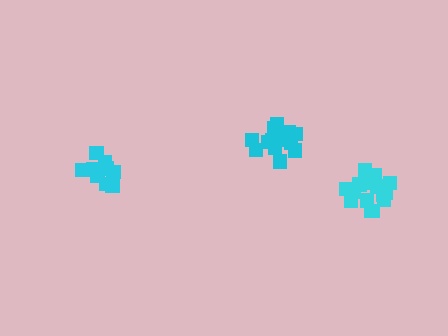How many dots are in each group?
Group 1: 15 dots, Group 2: 10 dots, Group 3: 15 dots (40 total).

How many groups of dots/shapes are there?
There are 3 groups.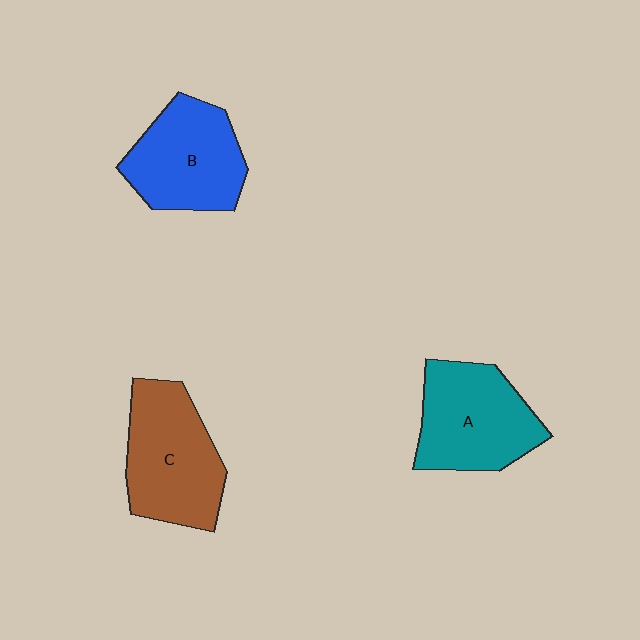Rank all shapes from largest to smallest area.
From largest to smallest: C (brown), A (teal), B (blue).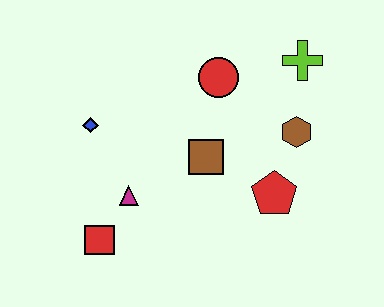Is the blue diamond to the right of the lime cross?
No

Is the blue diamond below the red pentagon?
No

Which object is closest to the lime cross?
The brown hexagon is closest to the lime cross.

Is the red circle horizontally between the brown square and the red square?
No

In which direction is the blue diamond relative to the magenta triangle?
The blue diamond is above the magenta triangle.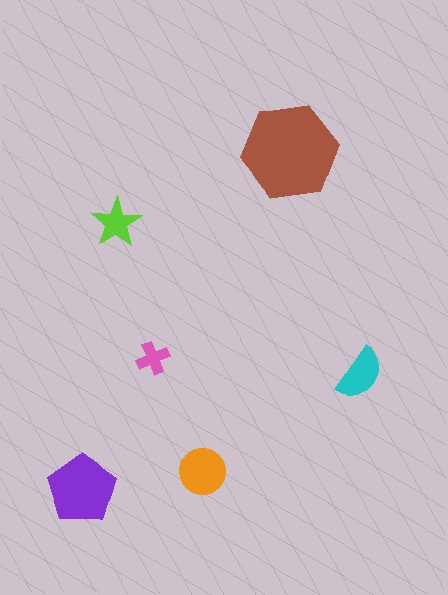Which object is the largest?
The brown hexagon.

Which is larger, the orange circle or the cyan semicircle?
The orange circle.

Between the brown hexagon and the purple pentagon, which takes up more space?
The brown hexagon.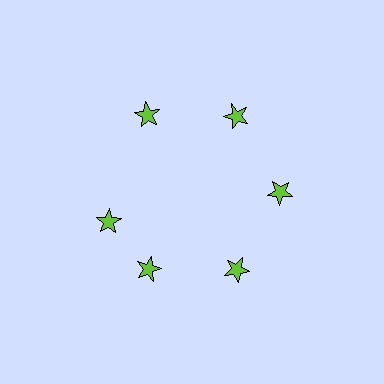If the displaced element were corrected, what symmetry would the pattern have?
It would have 6-fold rotational symmetry — the pattern would map onto itself every 60 degrees.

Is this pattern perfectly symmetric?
No. The 6 lime stars are arranged in a ring, but one element near the 9 o'clock position is rotated out of alignment along the ring, breaking the 6-fold rotational symmetry.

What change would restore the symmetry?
The symmetry would be restored by rotating it back into even spacing with its neighbors so that all 6 stars sit at equal angles and equal distance from the center.